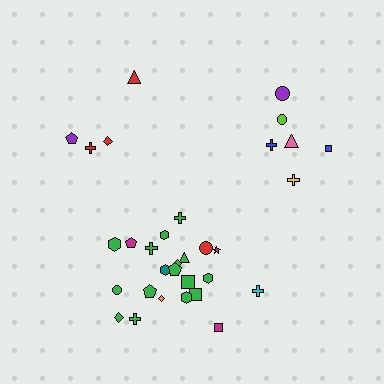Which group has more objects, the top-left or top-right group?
The top-right group.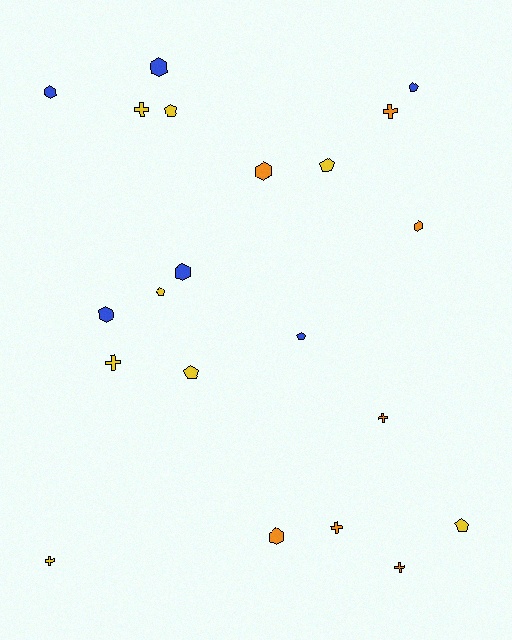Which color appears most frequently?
Yellow, with 8 objects.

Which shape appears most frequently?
Hexagon, with 7 objects.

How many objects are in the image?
There are 21 objects.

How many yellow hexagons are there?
There are no yellow hexagons.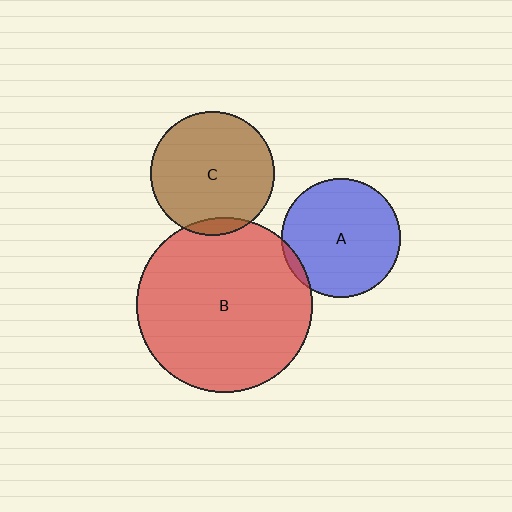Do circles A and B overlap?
Yes.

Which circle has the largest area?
Circle B (red).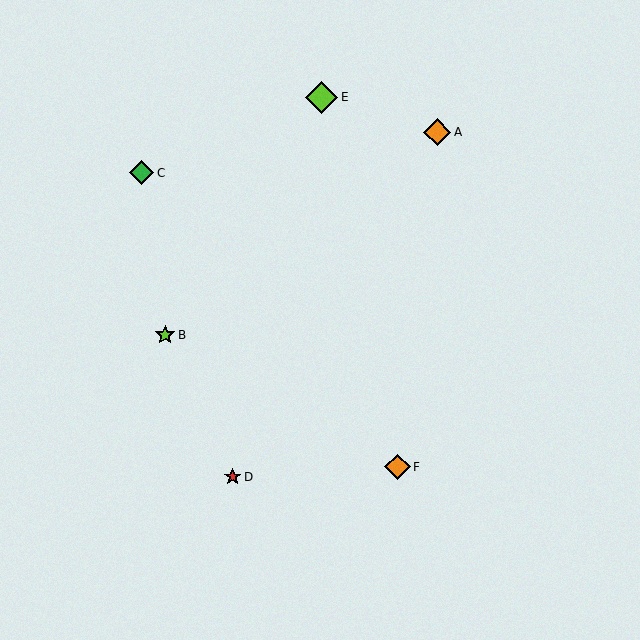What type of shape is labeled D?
Shape D is a red star.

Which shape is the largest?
The lime diamond (labeled E) is the largest.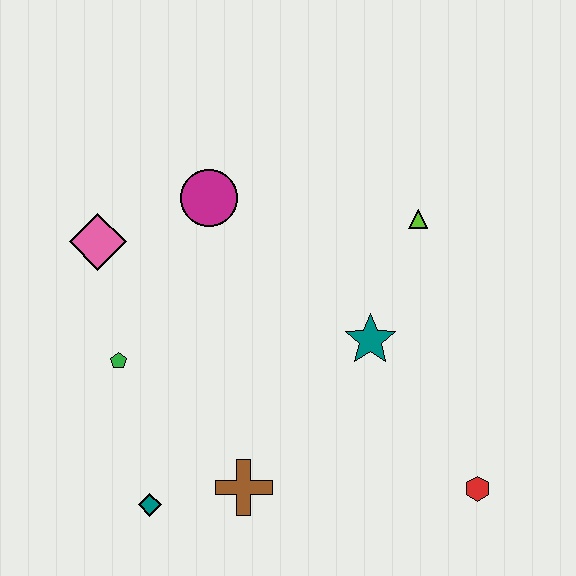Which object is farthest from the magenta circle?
The red hexagon is farthest from the magenta circle.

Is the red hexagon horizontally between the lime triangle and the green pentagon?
No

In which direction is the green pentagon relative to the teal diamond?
The green pentagon is above the teal diamond.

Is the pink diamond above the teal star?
Yes